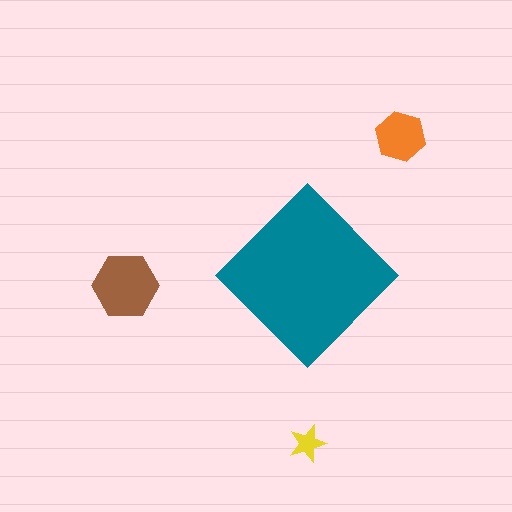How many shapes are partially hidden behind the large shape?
0 shapes are partially hidden.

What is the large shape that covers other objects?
A teal diamond.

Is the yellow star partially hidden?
No, the yellow star is fully visible.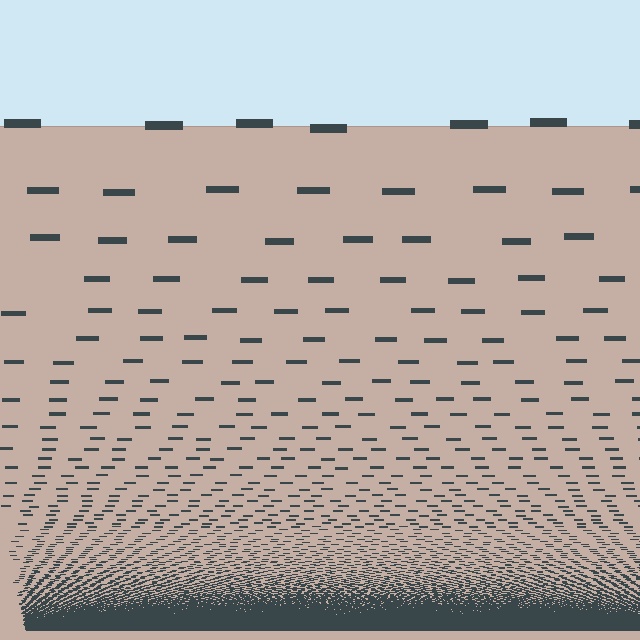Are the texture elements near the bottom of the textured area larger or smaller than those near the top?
Smaller. The gradient is inverted — elements near the bottom are smaller and denser.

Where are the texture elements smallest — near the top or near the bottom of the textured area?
Near the bottom.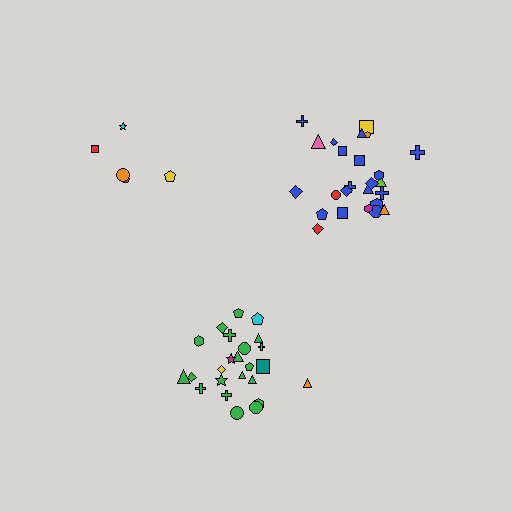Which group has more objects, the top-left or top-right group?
The top-right group.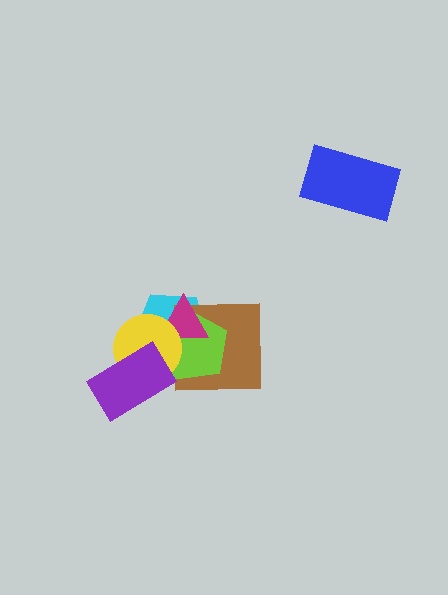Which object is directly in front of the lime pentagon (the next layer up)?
The magenta triangle is directly in front of the lime pentagon.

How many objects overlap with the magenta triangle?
4 objects overlap with the magenta triangle.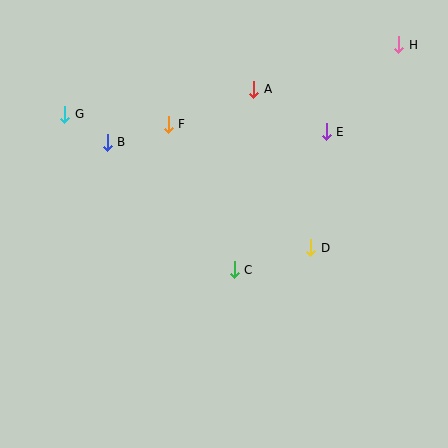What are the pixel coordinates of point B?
Point B is at (107, 142).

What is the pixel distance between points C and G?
The distance between C and G is 230 pixels.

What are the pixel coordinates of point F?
Point F is at (168, 124).